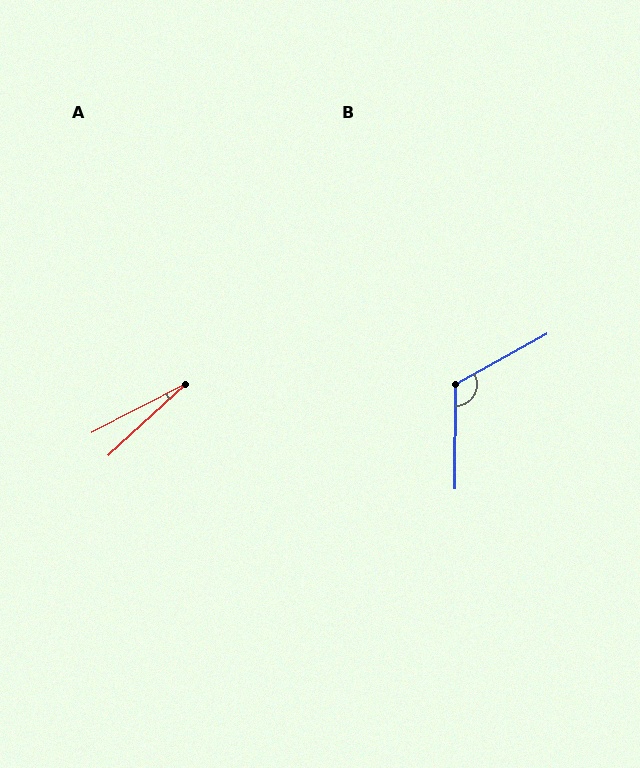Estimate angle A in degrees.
Approximately 15 degrees.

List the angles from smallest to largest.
A (15°), B (119°).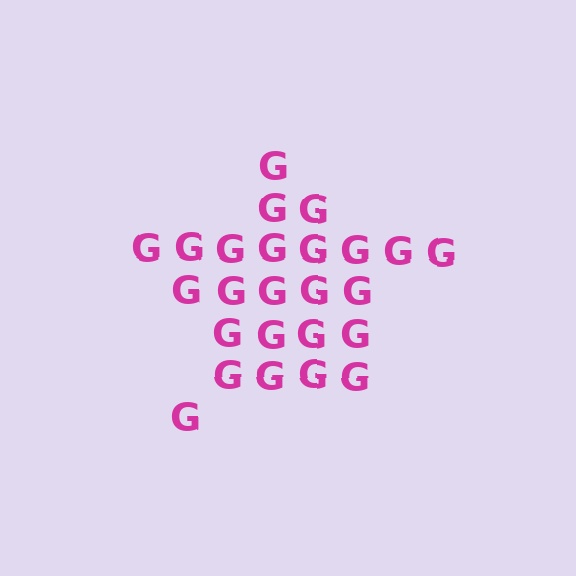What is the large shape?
The large shape is a star.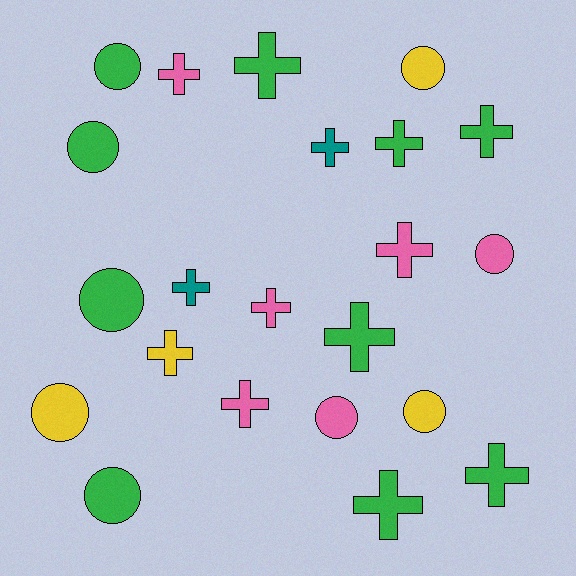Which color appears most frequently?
Green, with 10 objects.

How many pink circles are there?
There are 2 pink circles.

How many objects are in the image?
There are 22 objects.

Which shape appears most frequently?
Cross, with 13 objects.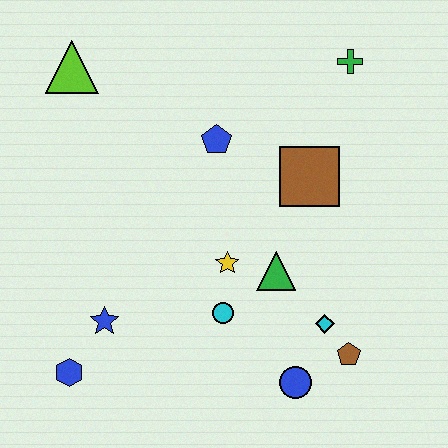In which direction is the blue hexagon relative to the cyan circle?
The blue hexagon is to the left of the cyan circle.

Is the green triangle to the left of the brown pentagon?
Yes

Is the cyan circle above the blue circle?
Yes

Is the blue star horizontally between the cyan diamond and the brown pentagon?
No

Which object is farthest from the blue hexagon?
The green cross is farthest from the blue hexagon.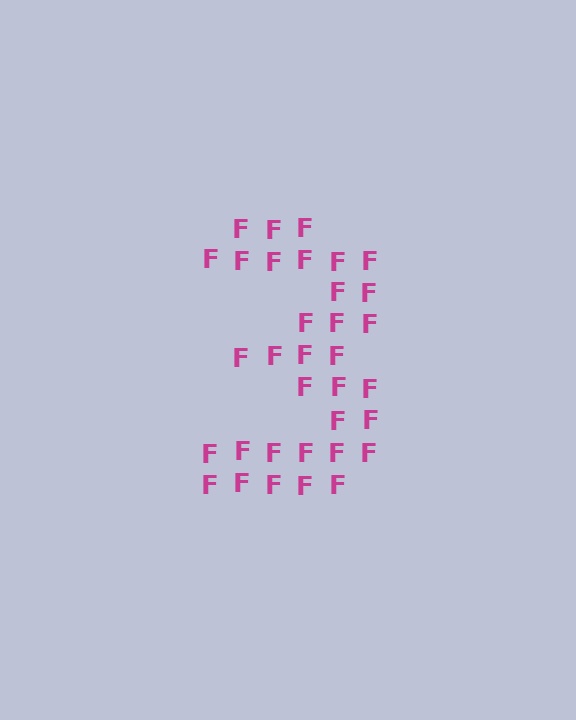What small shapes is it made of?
It is made of small letter F's.